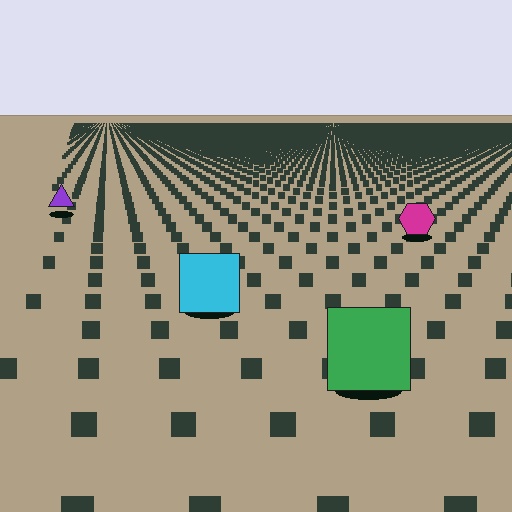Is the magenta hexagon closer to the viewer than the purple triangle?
Yes. The magenta hexagon is closer — you can tell from the texture gradient: the ground texture is coarser near it.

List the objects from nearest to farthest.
From nearest to farthest: the green square, the cyan square, the magenta hexagon, the purple triangle.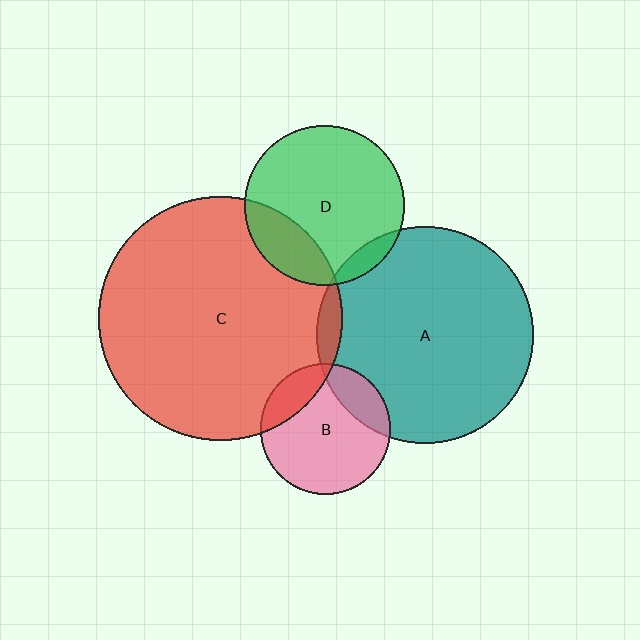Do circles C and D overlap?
Yes.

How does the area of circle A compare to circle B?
Approximately 2.8 times.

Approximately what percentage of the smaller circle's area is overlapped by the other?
Approximately 20%.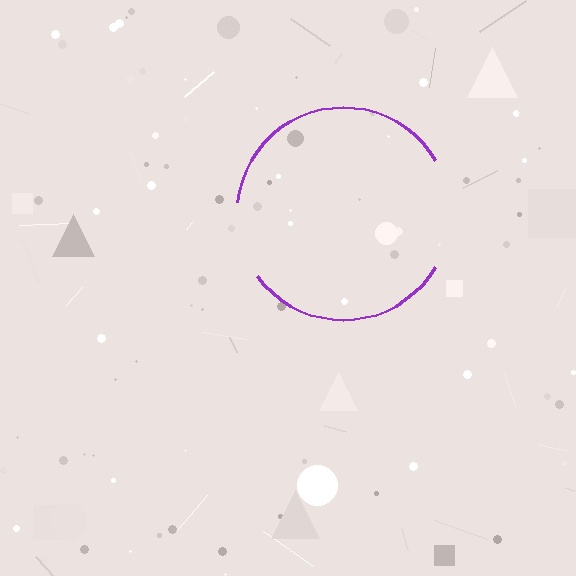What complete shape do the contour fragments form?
The contour fragments form a circle.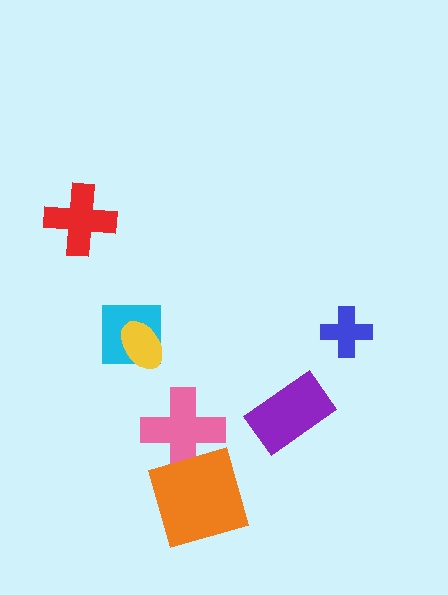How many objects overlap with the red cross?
0 objects overlap with the red cross.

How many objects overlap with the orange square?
1 object overlaps with the orange square.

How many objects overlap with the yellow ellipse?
1 object overlaps with the yellow ellipse.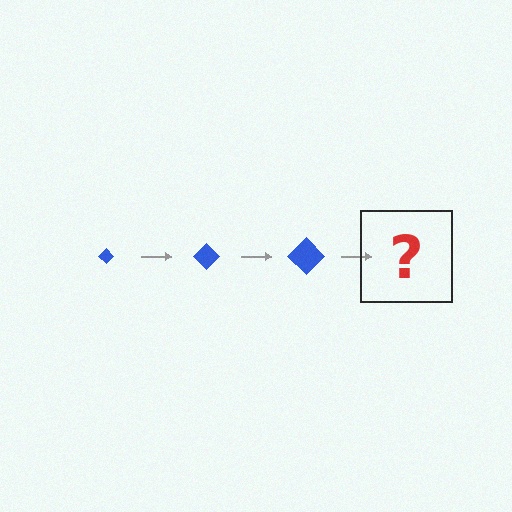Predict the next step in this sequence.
The next step is a blue diamond, larger than the previous one.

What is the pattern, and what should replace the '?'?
The pattern is that the diamond gets progressively larger each step. The '?' should be a blue diamond, larger than the previous one.